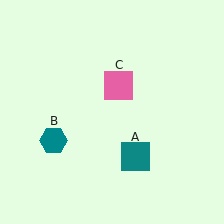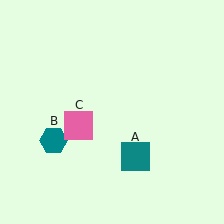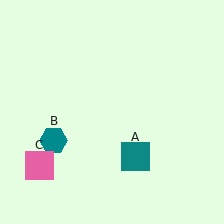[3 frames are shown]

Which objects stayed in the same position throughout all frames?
Teal square (object A) and teal hexagon (object B) remained stationary.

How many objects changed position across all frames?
1 object changed position: pink square (object C).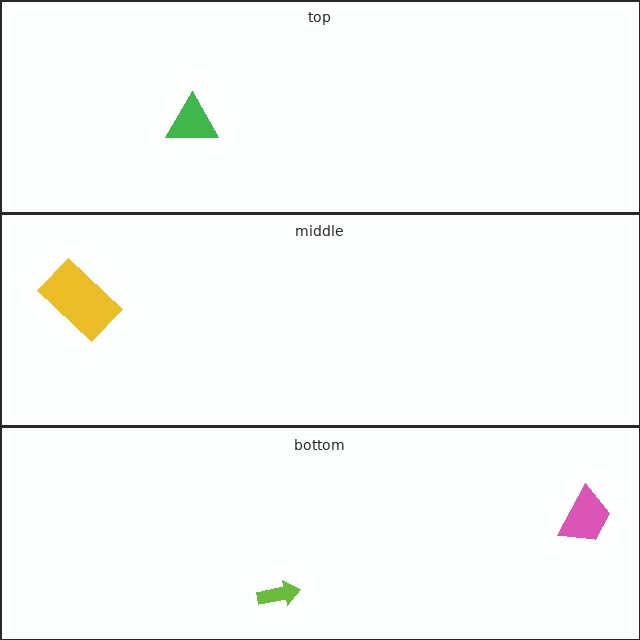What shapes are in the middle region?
The yellow rectangle.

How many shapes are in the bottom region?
2.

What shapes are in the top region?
The green triangle.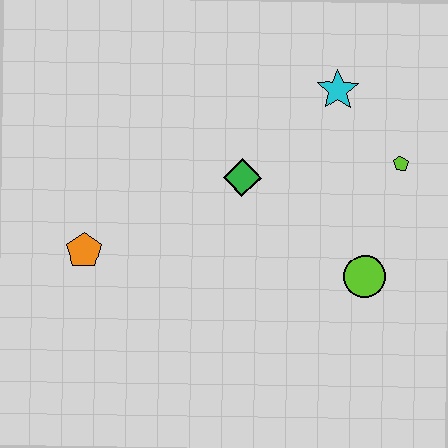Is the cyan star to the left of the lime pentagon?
Yes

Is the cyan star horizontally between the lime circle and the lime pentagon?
No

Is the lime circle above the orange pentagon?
No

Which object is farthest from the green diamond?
The orange pentagon is farthest from the green diamond.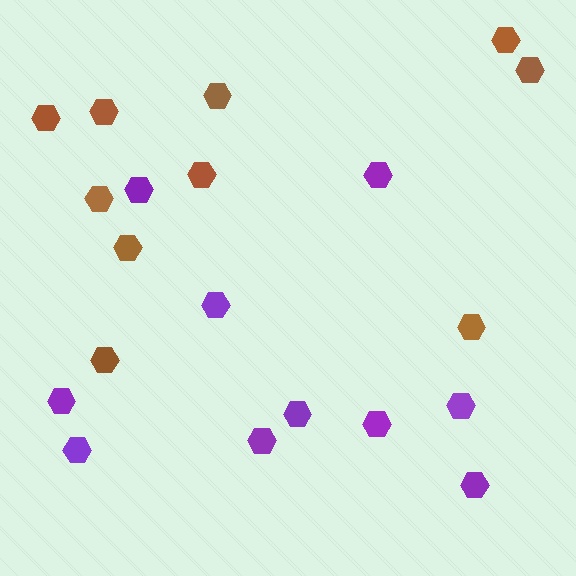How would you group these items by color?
There are 2 groups: one group of brown hexagons (10) and one group of purple hexagons (10).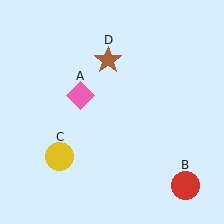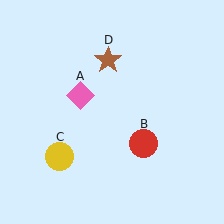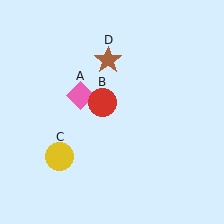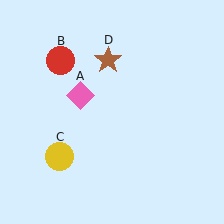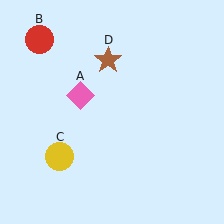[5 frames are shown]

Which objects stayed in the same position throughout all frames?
Pink diamond (object A) and yellow circle (object C) and brown star (object D) remained stationary.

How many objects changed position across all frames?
1 object changed position: red circle (object B).